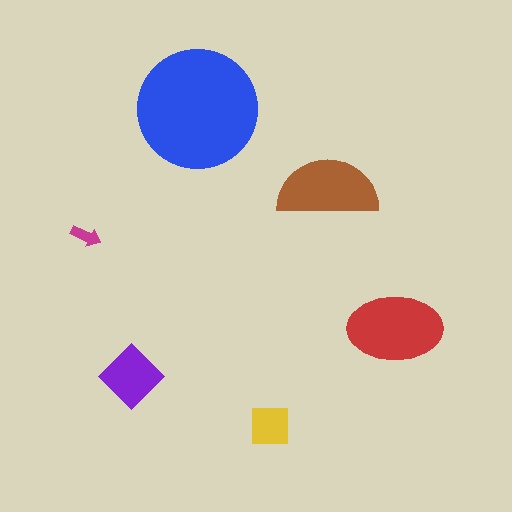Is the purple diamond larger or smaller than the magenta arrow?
Larger.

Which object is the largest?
The blue circle.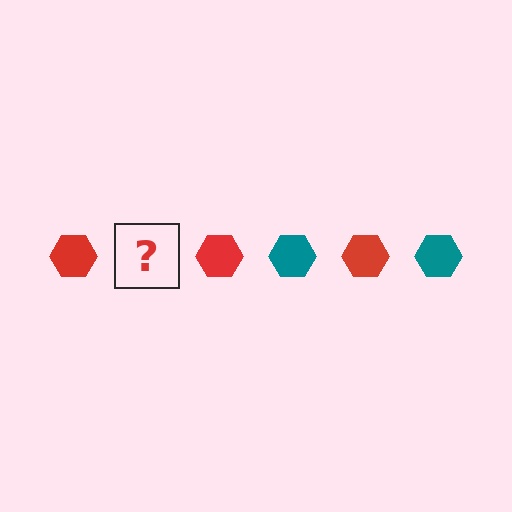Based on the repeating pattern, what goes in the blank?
The blank should be a teal hexagon.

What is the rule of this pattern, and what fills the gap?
The rule is that the pattern cycles through red, teal hexagons. The gap should be filled with a teal hexagon.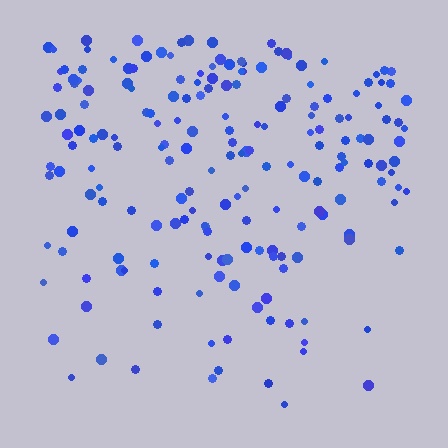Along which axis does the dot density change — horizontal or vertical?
Vertical.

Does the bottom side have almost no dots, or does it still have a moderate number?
Still a moderate number, just noticeably fewer than the top.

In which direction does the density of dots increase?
From bottom to top, with the top side densest.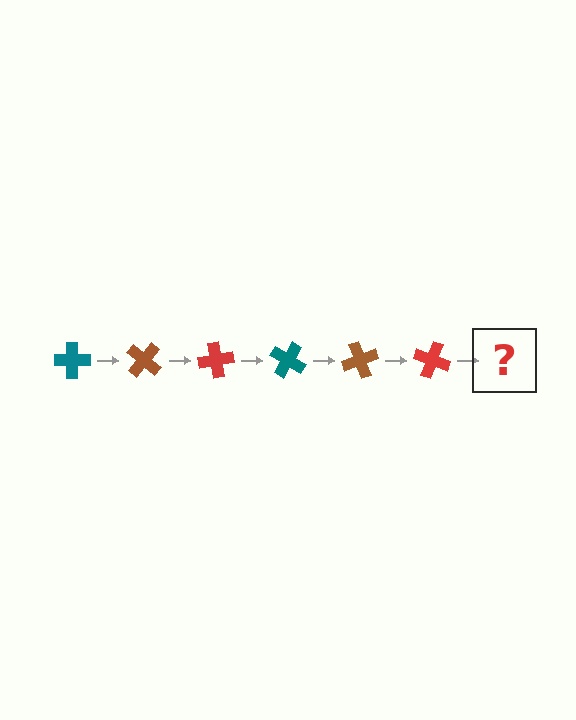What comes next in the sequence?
The next element should be a teal cross, rotated 240 degrees from the start.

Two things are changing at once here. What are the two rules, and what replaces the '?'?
The two rules are that it rotates 40 degrees each step and the color cycles through teal, brown, and red. The '?' should be a teal cross, rotated 240 degrees from the start.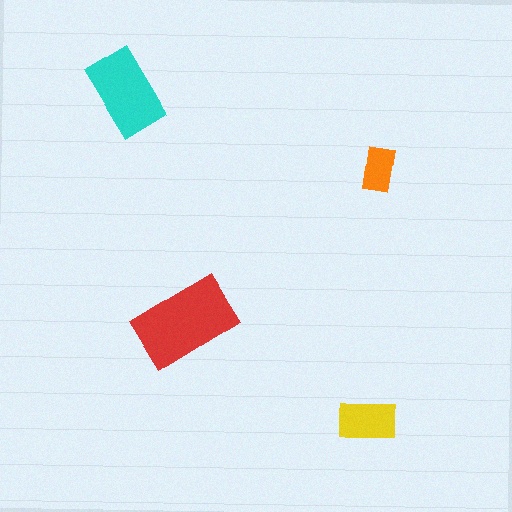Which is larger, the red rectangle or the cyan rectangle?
The red one.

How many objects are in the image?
There are 4 objects in the image.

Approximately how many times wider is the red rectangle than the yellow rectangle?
About 1.5 times wider.